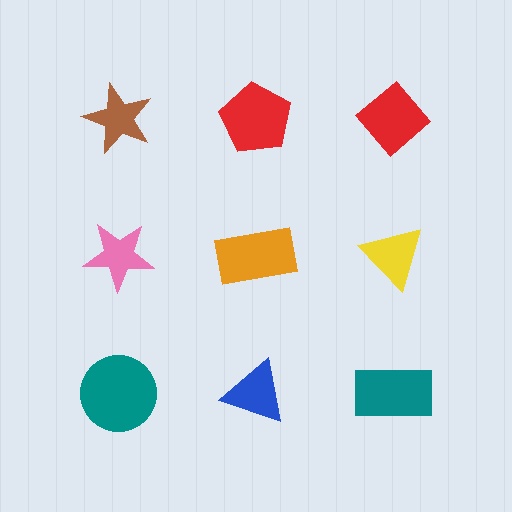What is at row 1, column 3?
A red diamond.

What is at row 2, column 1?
A pink star.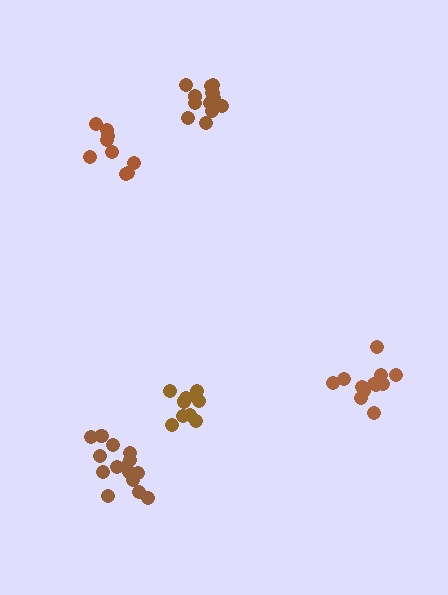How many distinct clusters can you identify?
There are 5 distinct clusters.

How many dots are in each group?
Group 1: 12 dots, Group 2: 9 dots, Group 3: 12 dots, Group 4: 15 dots, Group 5: 10 dots (58 total).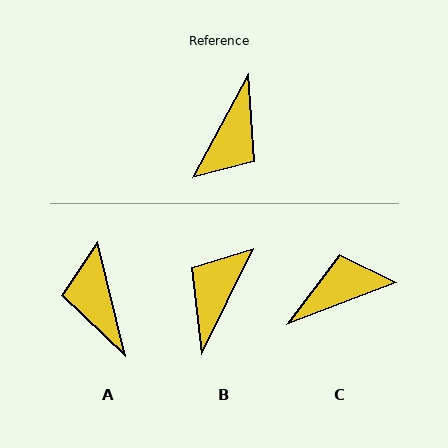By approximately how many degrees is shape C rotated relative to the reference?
Approximately 139 degrees counter-clockwise.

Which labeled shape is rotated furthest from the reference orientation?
B, about 178 degrees away.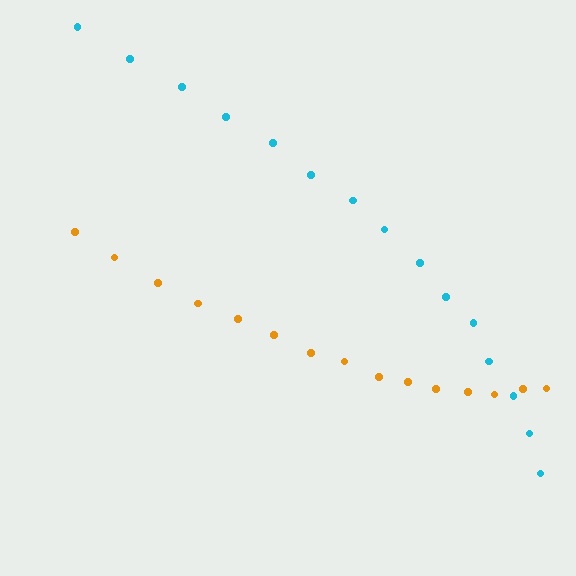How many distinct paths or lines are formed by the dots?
There are 2 distinct paths.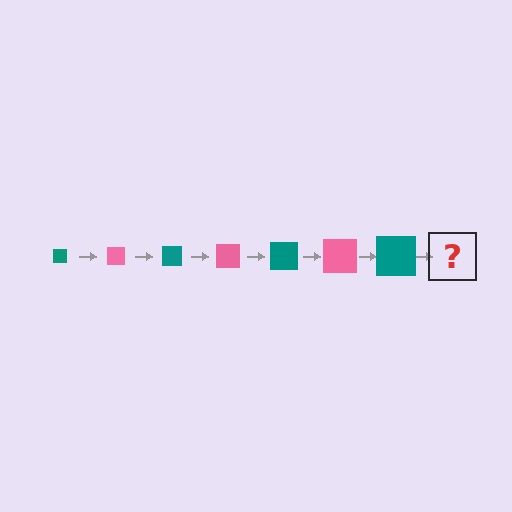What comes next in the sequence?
The next element should be a pink square, larger than the previous one.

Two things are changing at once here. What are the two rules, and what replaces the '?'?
The two rules are that the square grows larger each step and the color cycles through teal and pink. The '?' should be a pink square, larger than the previous one.